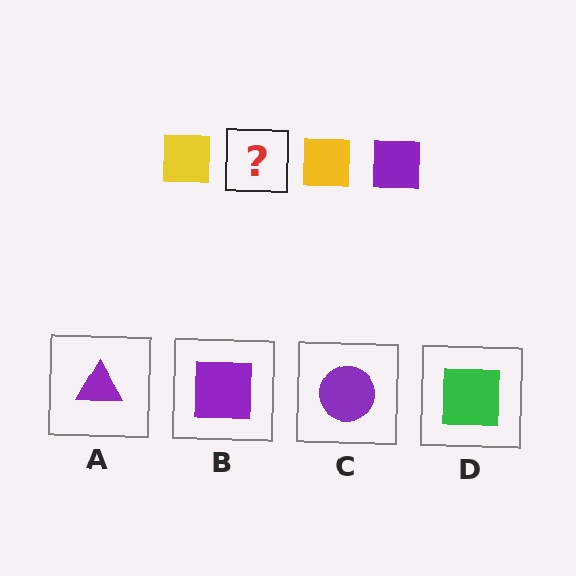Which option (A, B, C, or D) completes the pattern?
B.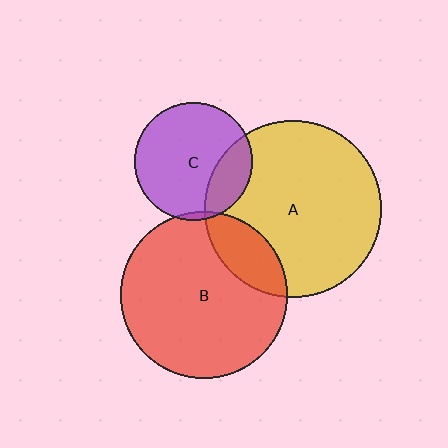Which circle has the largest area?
Circle A (yellow).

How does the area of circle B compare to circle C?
Approximately 2.0 times.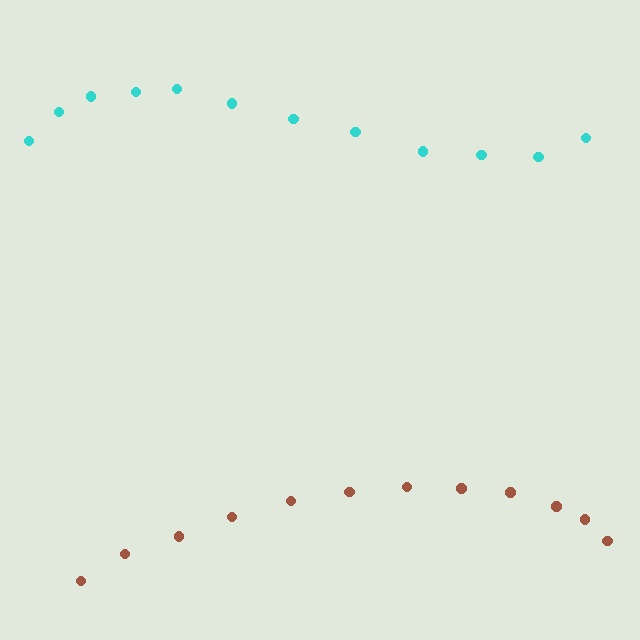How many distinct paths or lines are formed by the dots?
There are 2 distinct paths.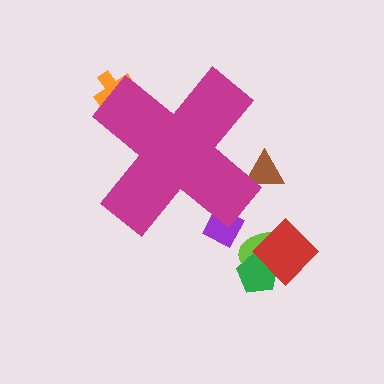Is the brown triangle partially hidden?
Yes, the brown triangle is partially hidden behind the magenta cross.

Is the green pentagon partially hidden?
No, the green pentagon is fully visible.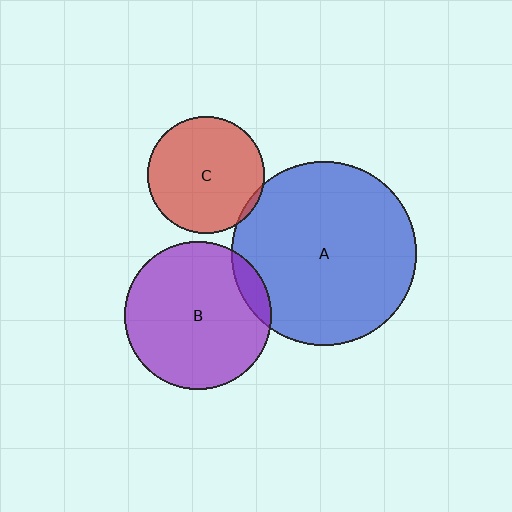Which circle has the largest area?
Circle A (blue).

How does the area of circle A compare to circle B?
Approximately 1.6 times.